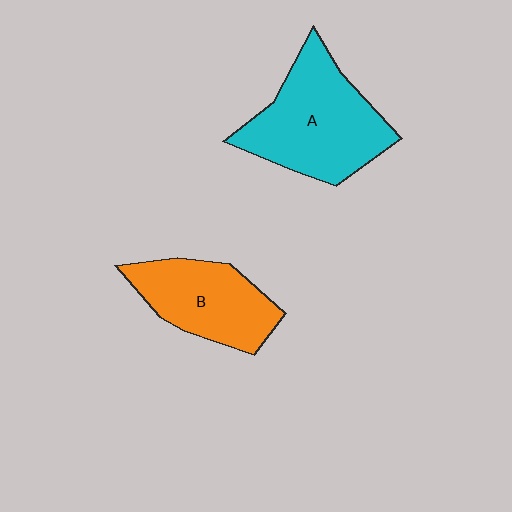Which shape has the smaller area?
Shape B (orange).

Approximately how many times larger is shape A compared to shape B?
Approximately 1.4 times.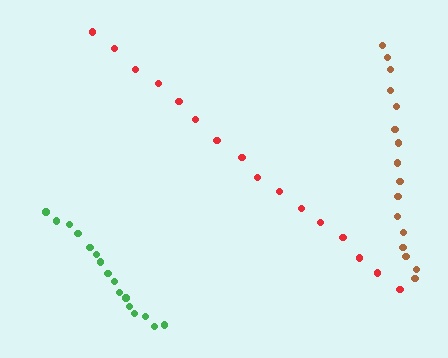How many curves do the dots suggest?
There are 3 distinct paths.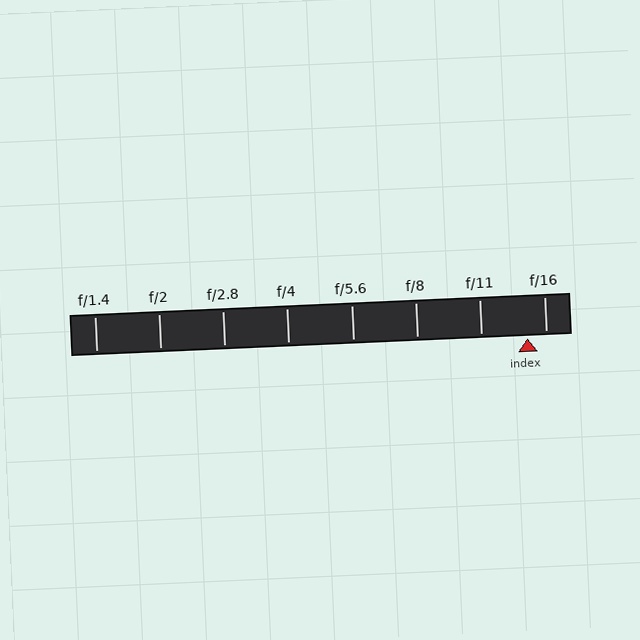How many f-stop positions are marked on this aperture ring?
There are 8 f-stop positions marked.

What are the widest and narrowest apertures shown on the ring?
The widest aperture shown is f/1.4 and the narrowest is f/16.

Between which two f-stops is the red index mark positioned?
The index mark is between f/11 and f/16.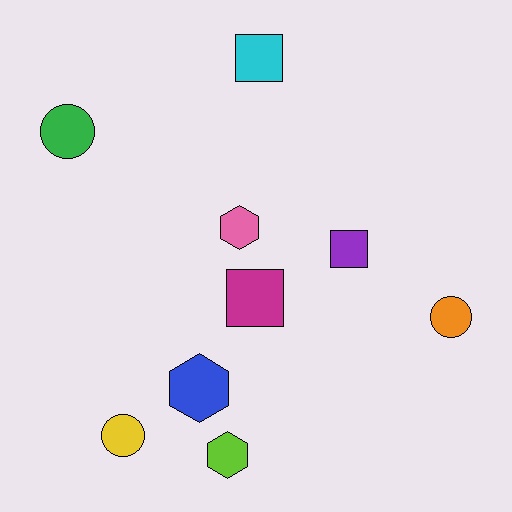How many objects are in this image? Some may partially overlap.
There are 9 objects.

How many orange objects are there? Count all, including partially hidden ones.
There is 1 orange object.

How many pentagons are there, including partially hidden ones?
There are no pentagons.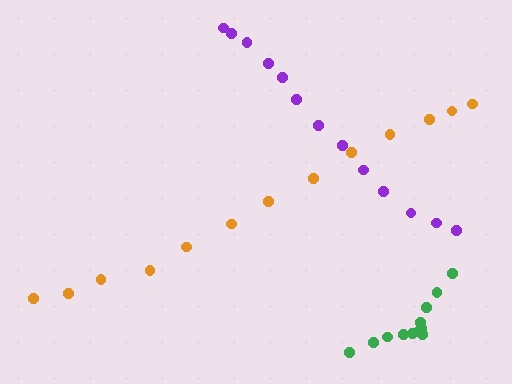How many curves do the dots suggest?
There are 3 distinct paths.